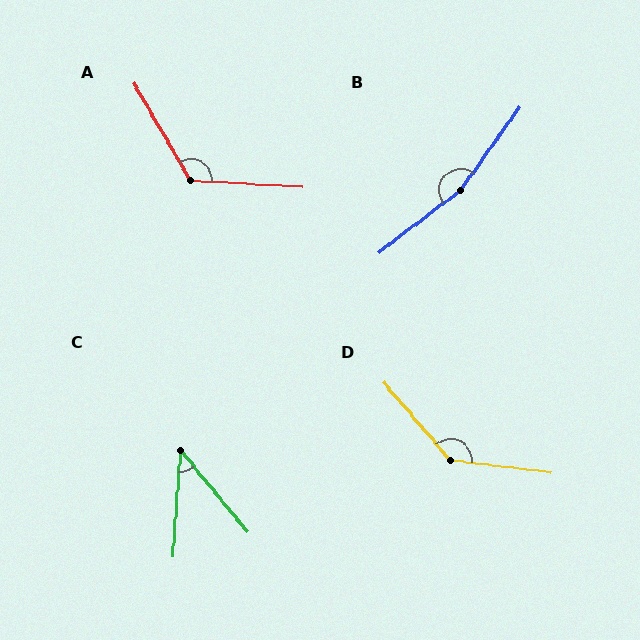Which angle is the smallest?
C, at approximately 43 degrees.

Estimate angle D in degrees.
Approximately 137 degrees.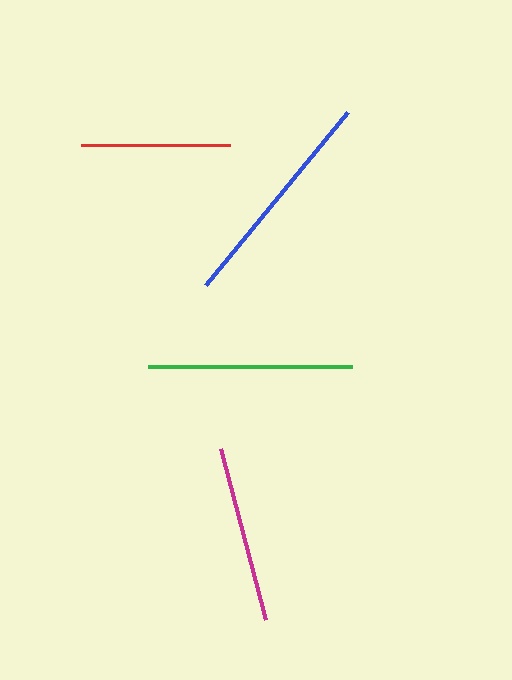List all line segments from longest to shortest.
From longest to shortest: blue, green, magenta, red.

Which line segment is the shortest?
The red line is the shortest at approximately 149 pixels.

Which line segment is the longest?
The blue line is the longest at approximately 224 pixels.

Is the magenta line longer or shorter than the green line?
The green line is longer than the magenta line.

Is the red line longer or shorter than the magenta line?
The magenta line is longer than the red line.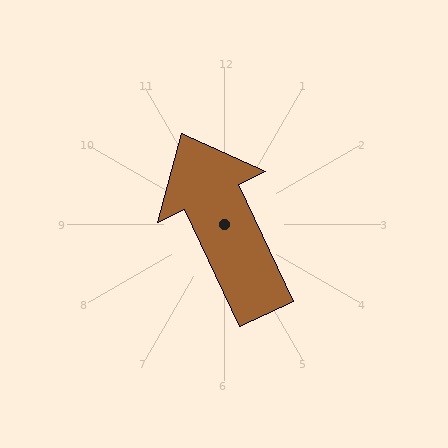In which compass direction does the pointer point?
Northwest.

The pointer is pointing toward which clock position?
Roughly 11 o'clock.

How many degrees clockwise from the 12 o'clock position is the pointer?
Approximately 335 degrees.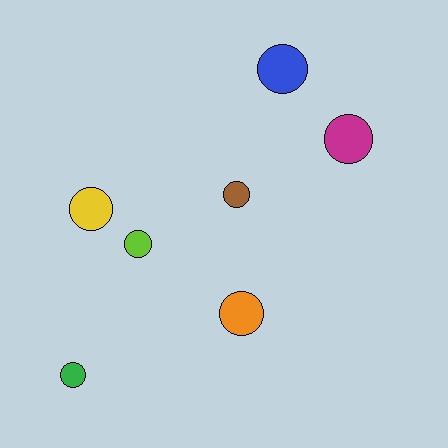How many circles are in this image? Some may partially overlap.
There are 7 circles.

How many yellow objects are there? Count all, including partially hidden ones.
There is 1 yellow object.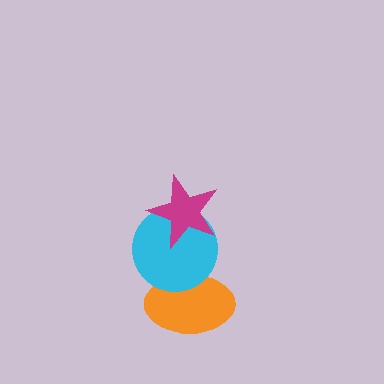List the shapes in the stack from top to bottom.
From top to bottom: the magenta star, the cyan circle, the orange ellipse.